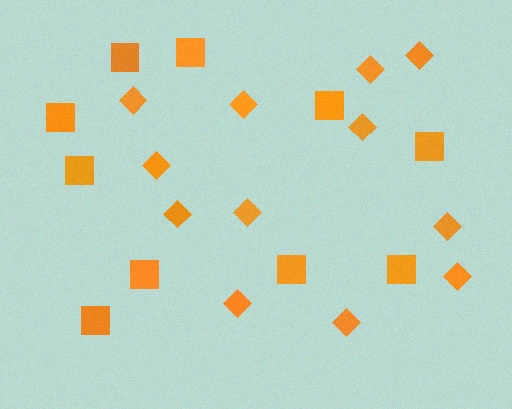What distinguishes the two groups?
There are 2 groups: one group of squares (10) and one group of diamonds (12).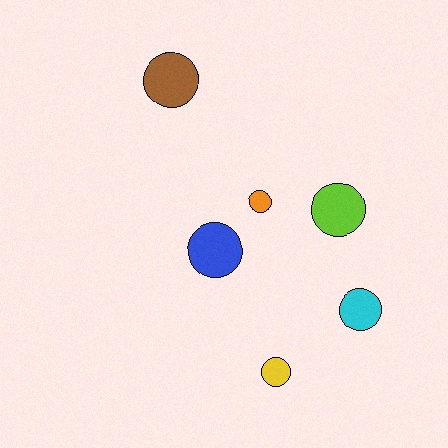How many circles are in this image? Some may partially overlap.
There are 6 circles.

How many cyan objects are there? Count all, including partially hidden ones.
There is 1 cyan object.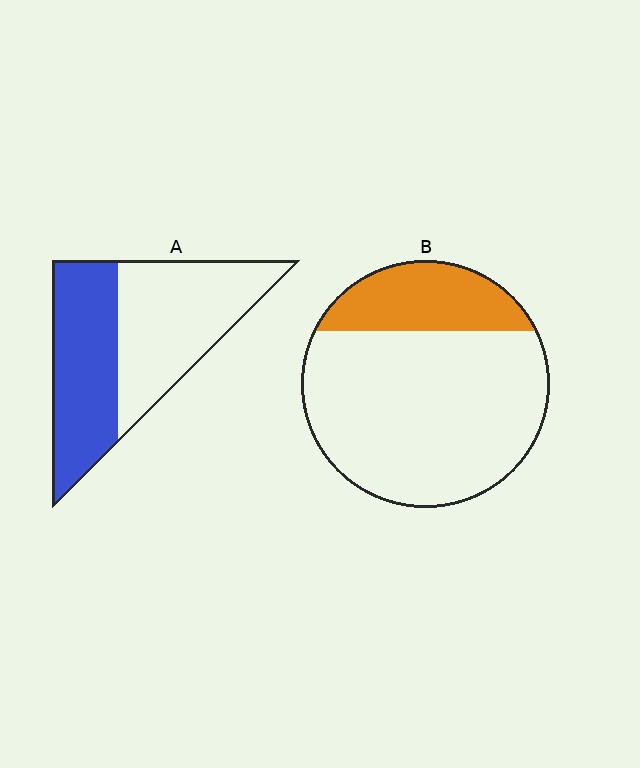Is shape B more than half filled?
No.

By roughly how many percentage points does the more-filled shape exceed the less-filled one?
By roughly 20 percentage points (A over B).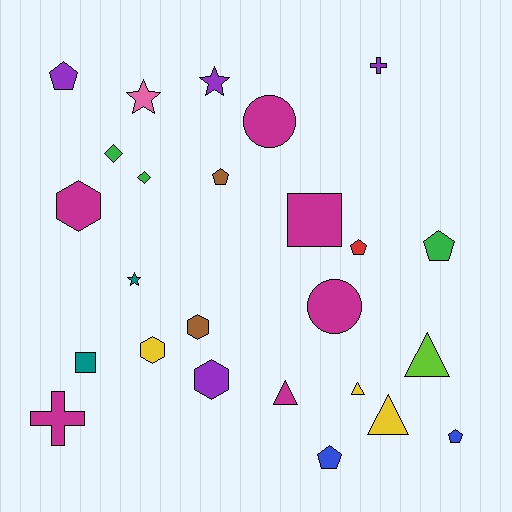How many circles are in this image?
There are 2 circles.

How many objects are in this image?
There are 25 objects.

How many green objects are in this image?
There are 3 green objects.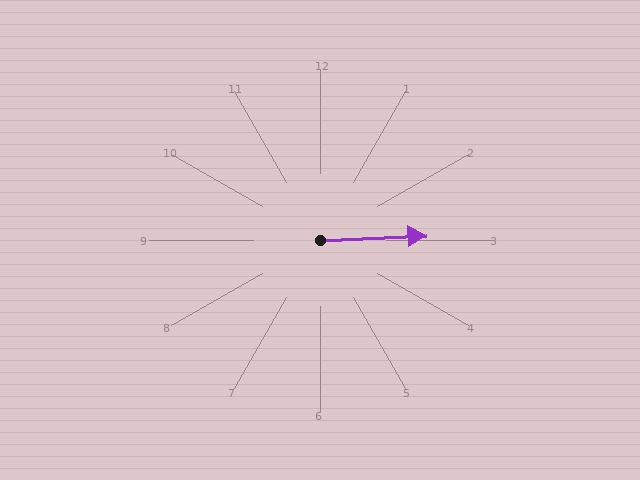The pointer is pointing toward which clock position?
Roughly 3 o'clock.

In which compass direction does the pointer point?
East.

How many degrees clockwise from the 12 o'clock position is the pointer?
Approximately 87 degrees.